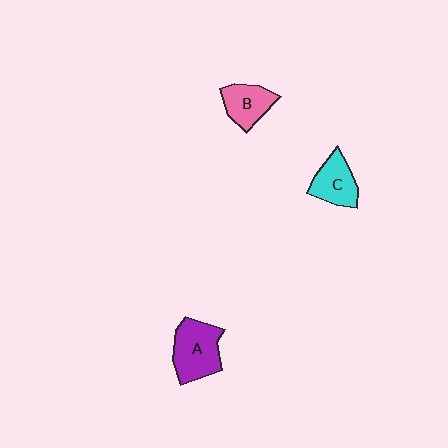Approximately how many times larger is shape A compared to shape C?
Approximately 1.4 times.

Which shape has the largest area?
Shape A (purple).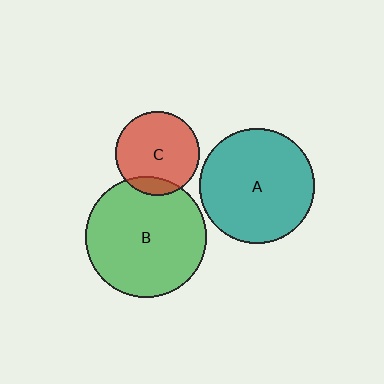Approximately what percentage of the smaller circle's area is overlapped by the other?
Approximately 15%.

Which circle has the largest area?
Circle B (green).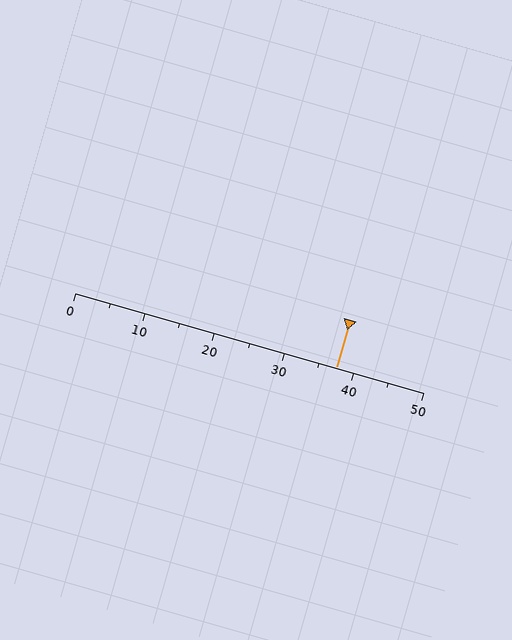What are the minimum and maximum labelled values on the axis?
The axis runs from 0 to 50.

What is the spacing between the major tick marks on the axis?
The major ticks are spaced 10 apart.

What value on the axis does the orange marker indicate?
The marker indicates approximately 37.5.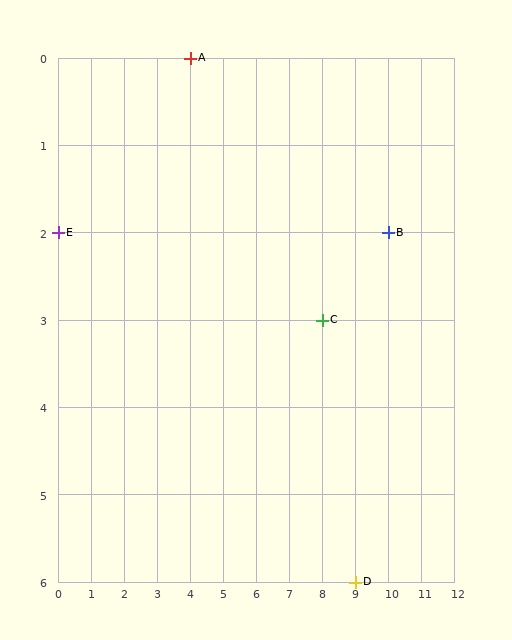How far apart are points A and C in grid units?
Points A and C are 4 columns and 3 rows apart (about 5.0 grid units diagonally).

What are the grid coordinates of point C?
Point C is at grid coordinates (8, 3).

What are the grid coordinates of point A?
Point A is at grid coordinates (4, 0).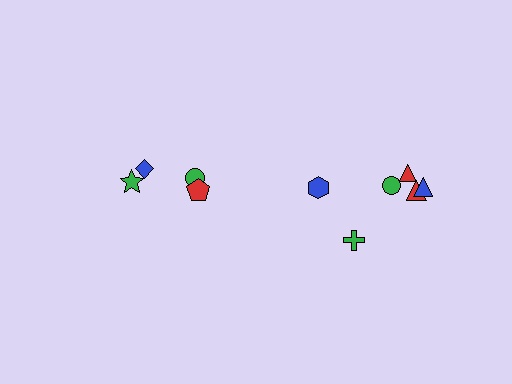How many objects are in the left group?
There are 4 objects.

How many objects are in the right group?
There are 6 objects.